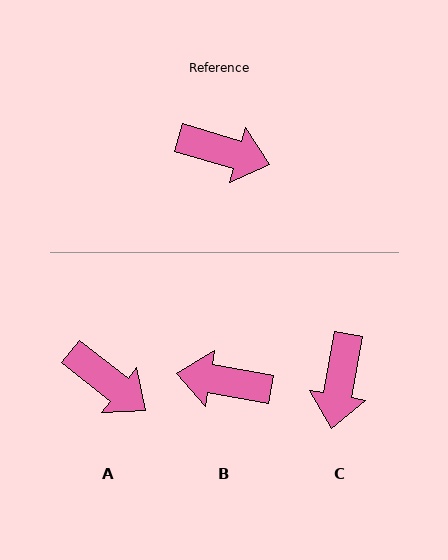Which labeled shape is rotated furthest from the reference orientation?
B, about 173 degrees away.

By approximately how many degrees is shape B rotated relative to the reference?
Approximately 173 degrees clockwise.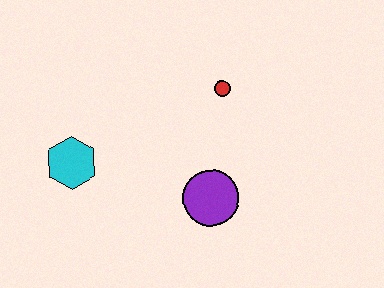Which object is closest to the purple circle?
The red circle is closest to the purple circle.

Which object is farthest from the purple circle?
The cyan hexagon is farthest from the purple circle.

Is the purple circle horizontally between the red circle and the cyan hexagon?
Yes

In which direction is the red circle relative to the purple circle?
The red circle is above the purple circle.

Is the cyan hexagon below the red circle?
Yes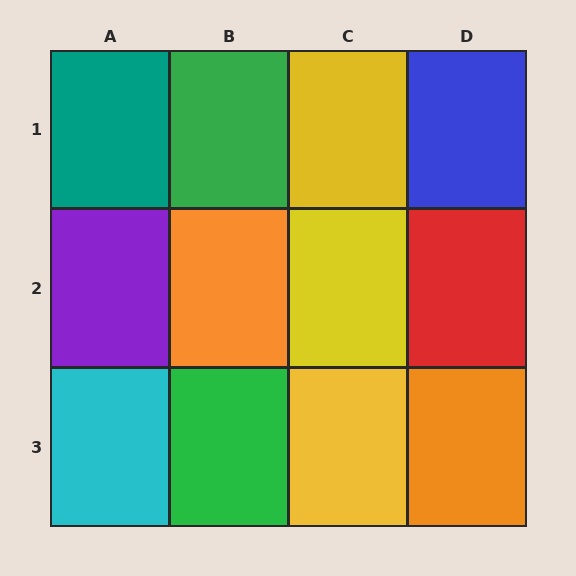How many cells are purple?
1 cell is purple.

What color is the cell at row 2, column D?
Red.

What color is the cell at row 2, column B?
Orange.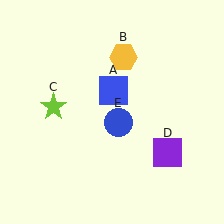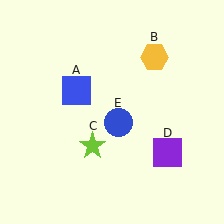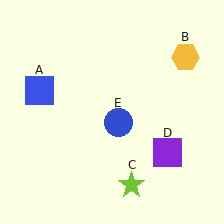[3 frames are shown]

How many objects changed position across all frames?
3 objects changed position: blue square (object A), yellow hexagon (object B), lime star (object C).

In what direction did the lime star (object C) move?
The lime star (object C) moved down and to the right.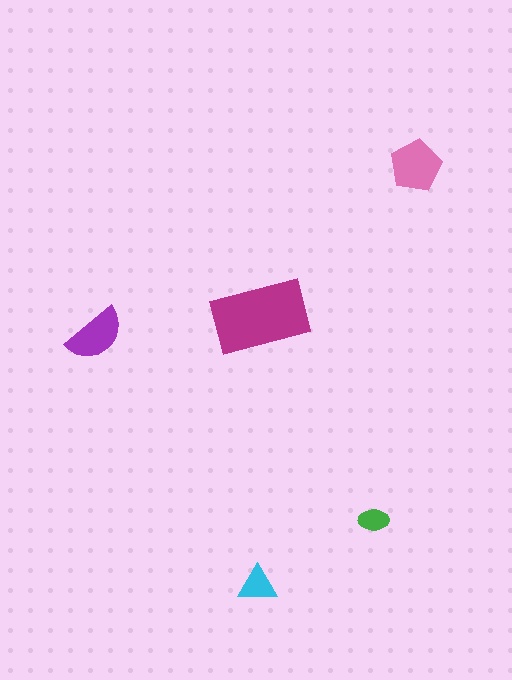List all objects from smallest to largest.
The green ellipse, the cyan triangle, the purple semicircle, the pink pentagon, the magenta rectangle.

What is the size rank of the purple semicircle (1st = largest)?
3rd.